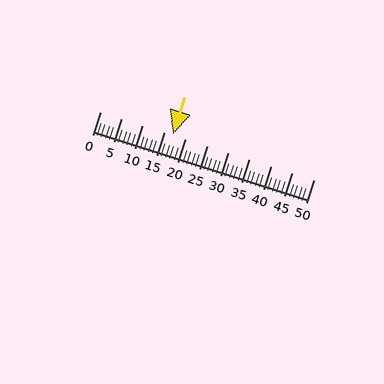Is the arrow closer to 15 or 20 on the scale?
The arrow is closer to 15.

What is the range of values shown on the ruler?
The ruler shows values from 0 to 50.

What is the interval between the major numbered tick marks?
The major tick marks are spaced 5 units apart.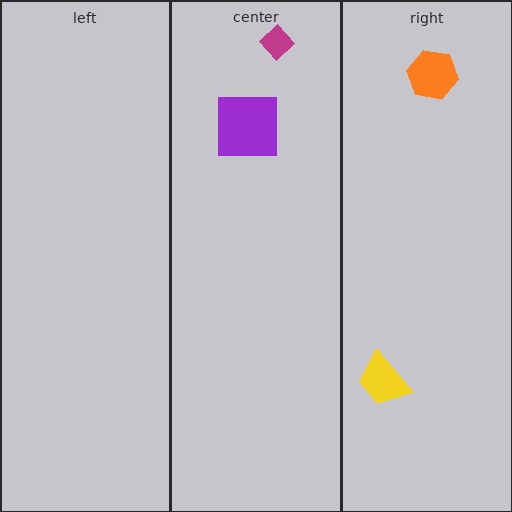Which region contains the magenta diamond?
The center region.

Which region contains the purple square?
The center region.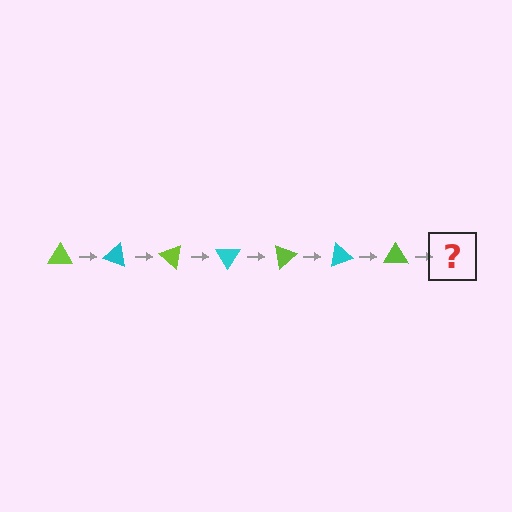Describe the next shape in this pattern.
It should be a cyan triangle, rotated 140 degrees from the start.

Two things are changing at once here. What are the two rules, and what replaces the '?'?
The two rules are that it rotates 20 degrees each step and the color cycles through lime and cyan. The '?' should be a cyan triangle, rotated 140 degrees from the start.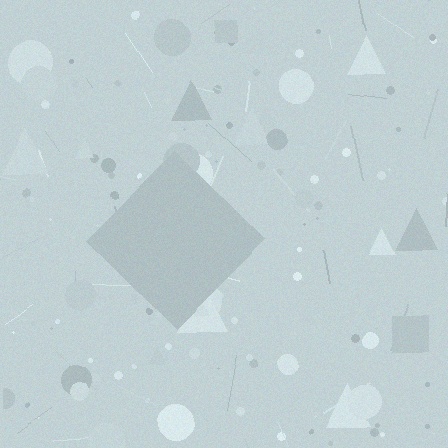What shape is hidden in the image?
A diamond is hidden in the image.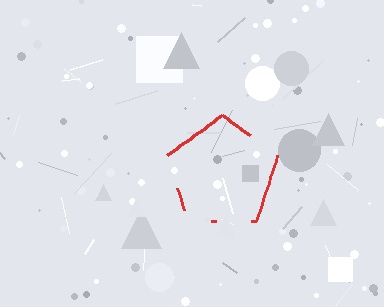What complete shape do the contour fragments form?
The contour fragments form a pentagon.